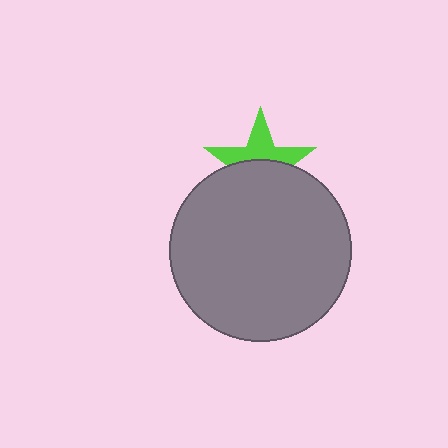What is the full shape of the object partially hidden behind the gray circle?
The partially hidden object is a lime star.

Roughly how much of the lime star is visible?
About half of it is visible (roughly 46%).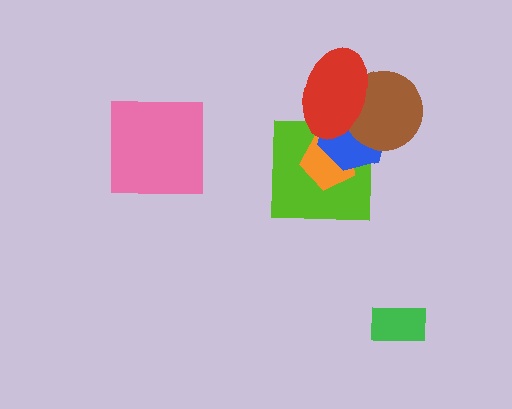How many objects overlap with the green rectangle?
0 objects overlap with the green rectangle.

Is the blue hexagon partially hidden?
Yes, it is partially covered by another shape.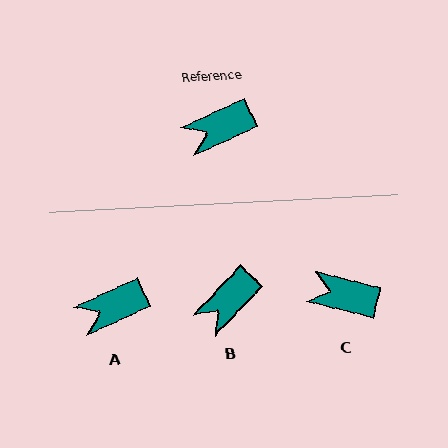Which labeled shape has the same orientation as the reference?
A.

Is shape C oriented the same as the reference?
No, it is off by about 38 degrees.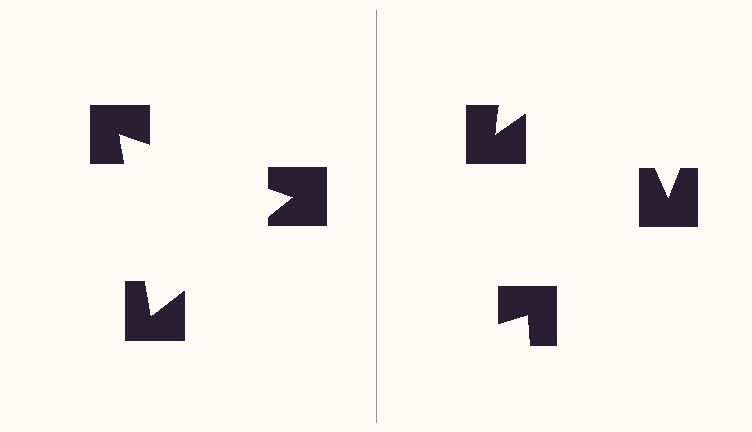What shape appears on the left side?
An illusory triangle.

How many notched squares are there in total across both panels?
6 — 3 on each side.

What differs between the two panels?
The notched squares are positioned identically on both sides; only the wedge orientations differ. On the left they align to a triangle; on the right they are misaligned.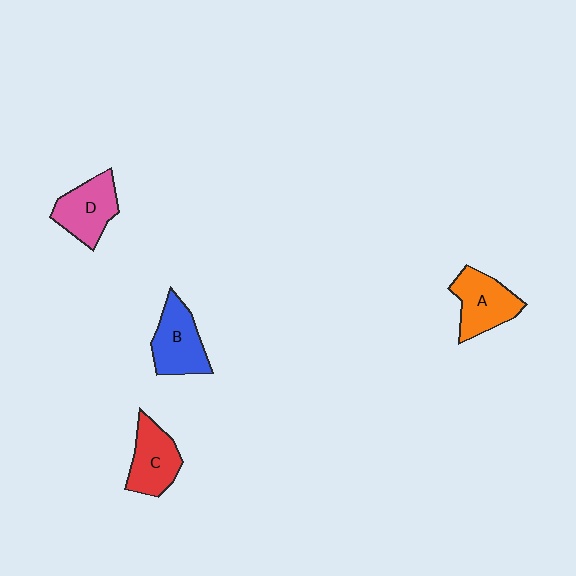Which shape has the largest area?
Shape B (blue).